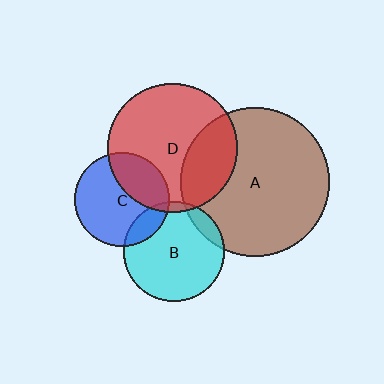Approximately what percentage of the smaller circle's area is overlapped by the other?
Approximately 30%.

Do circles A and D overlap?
Yes.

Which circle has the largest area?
Circle A (brown).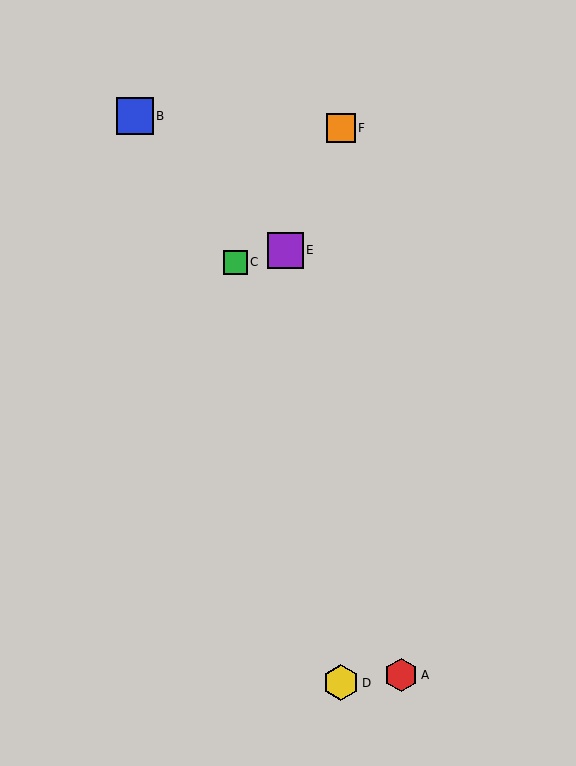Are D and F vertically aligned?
Yes, both are at x≈341.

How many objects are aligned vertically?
2 objects (D, F) are aligned vertically.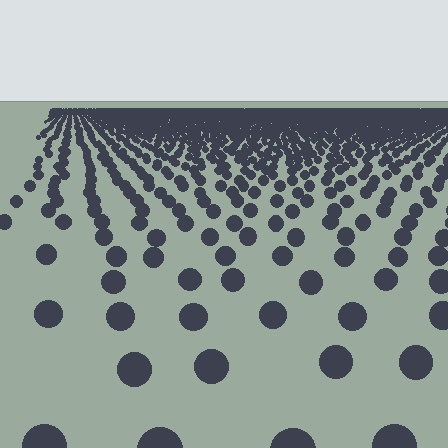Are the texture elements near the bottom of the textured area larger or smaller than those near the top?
Larger. Near the bottom, elements are closer to the viewer and appear at a bigger on-screen size.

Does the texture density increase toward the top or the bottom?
Density increases toward the top.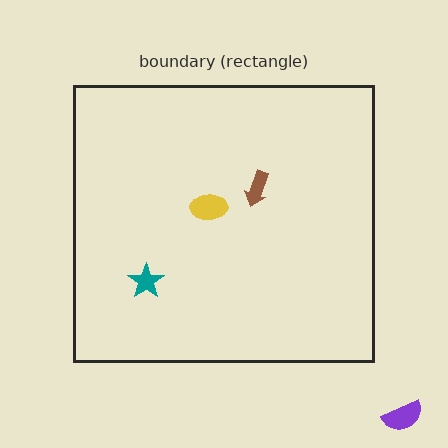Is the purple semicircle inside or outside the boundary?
Outside.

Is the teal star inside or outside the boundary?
Inside.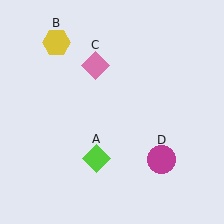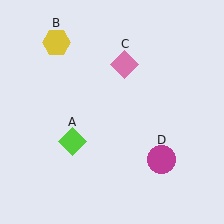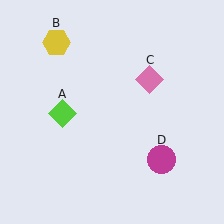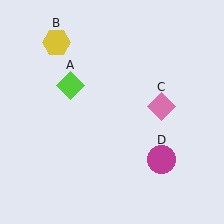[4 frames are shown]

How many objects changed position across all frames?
2 objects changed position: lime diamond (object A), pink diamond (object C).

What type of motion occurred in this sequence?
The lime diamond (object A), pink diamond (object C) rotated clockwise around the center of the scene.